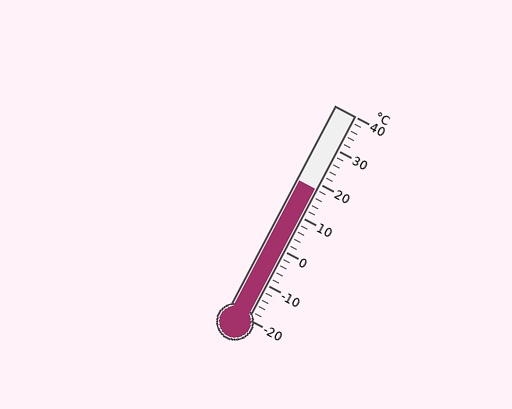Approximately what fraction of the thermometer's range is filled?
The thermometer is filled to approximately 65% of its range.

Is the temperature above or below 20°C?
The temperature is below 20°C.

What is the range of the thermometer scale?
The thermometer scale ranges from -20°C to 40°C.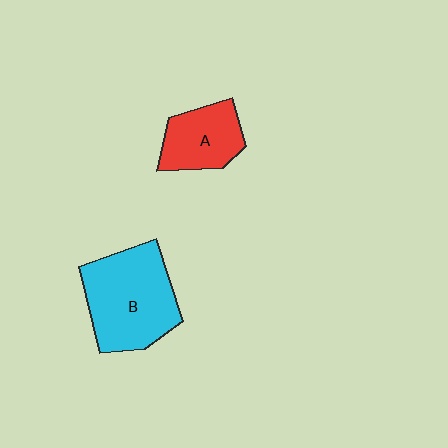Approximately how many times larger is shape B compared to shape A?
Approximately 1.7 times.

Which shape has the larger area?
Shape B (cyan).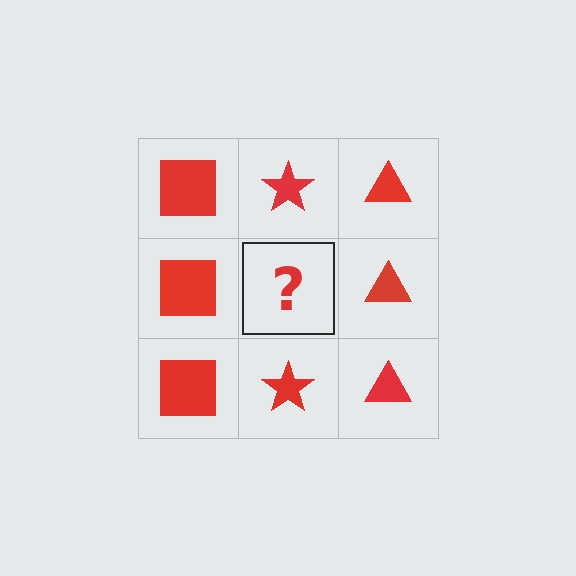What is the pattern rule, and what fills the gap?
The rule is that each column has a consistent shape. The gap should be filled with a red star.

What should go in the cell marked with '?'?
The missing cell should contain a red star.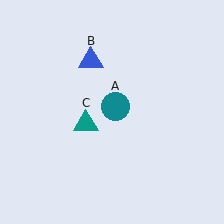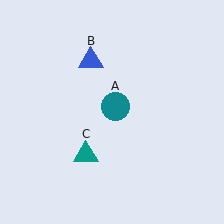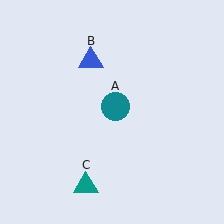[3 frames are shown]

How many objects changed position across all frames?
1 object changed position: teal triangle (object C).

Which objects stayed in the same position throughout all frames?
Teal circle (object A) and blue triangle (object B) remained stationary.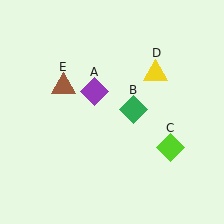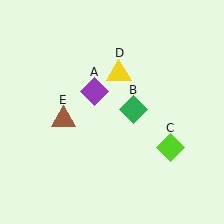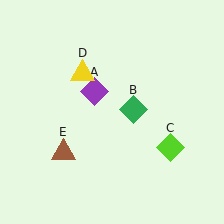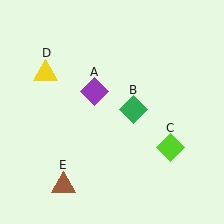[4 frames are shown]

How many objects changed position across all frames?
2 objects changed position: yellow triangle (object D), brown triangle (object E).